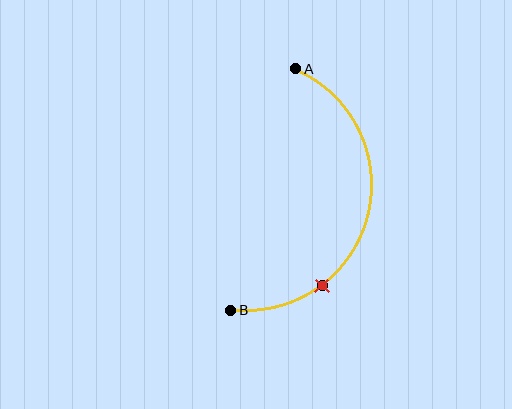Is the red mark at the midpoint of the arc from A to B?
No. The red mark lies on the arc but is closer to endpoint B. The arc midpoint would be at the point on the curve equidistant along the arc from both A and B.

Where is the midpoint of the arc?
The arc midpoint is the point on the curve farthest from the straight line joining A and B. It sits to the right of that line.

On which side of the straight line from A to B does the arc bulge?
The arc bulges to the right of the straight line connecting A and B.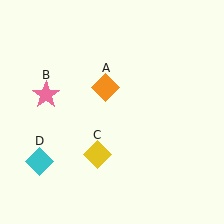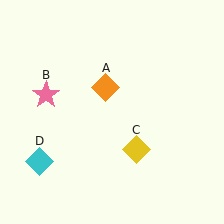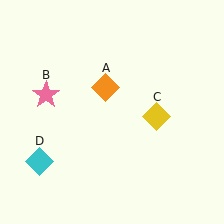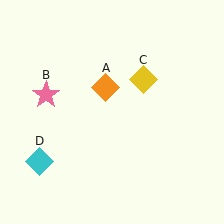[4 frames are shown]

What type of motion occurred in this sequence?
The yellow diamond (object C) rotated counterclockwise around the center of the scene.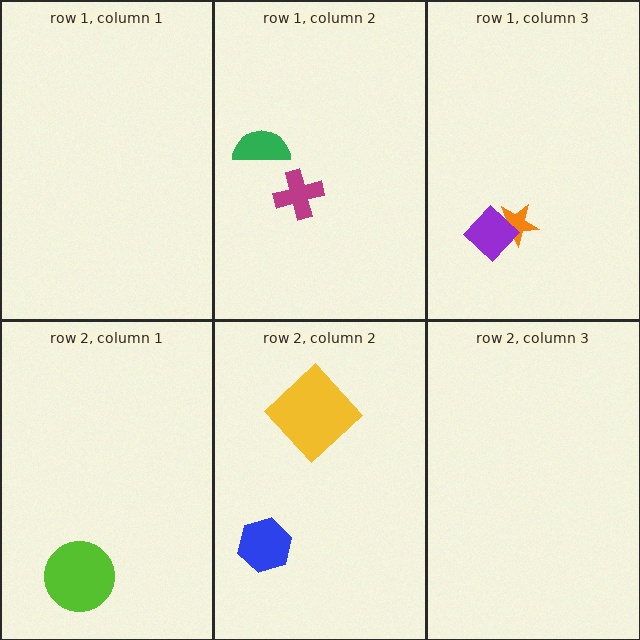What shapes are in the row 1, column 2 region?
The green semicircle, the magenta cross.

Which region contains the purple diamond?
The row 1, column 3 region.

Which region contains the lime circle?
The row 2, column 1 region.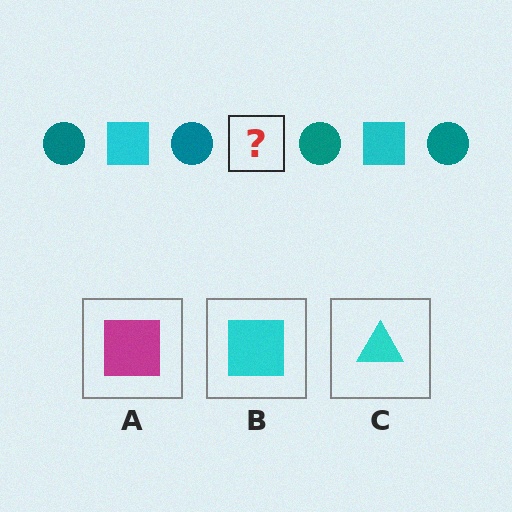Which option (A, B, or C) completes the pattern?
B.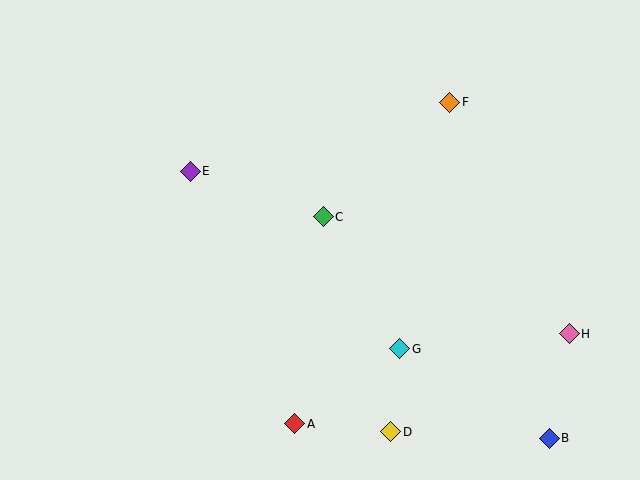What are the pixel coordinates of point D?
Point D is at (391, 432).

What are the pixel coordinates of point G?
Point G is at (400, 349).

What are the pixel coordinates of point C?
Point C is at (323, 217).